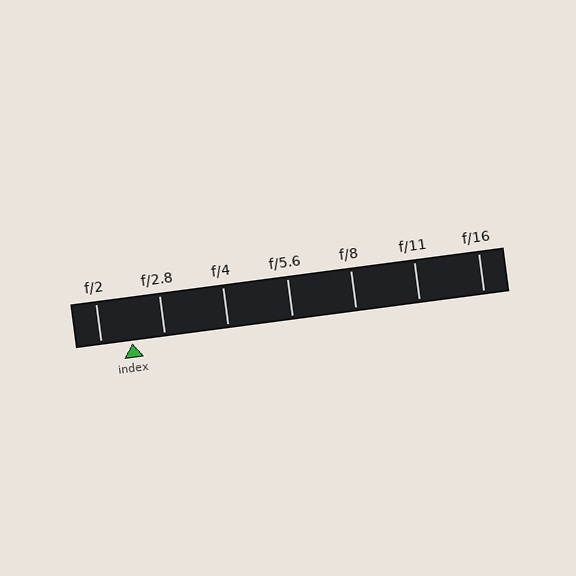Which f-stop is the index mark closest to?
The index mark is closest to f/2.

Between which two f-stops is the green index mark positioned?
The index mark is between f/2 and f/2.8.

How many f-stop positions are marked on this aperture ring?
There are 7 f-stop positions marked.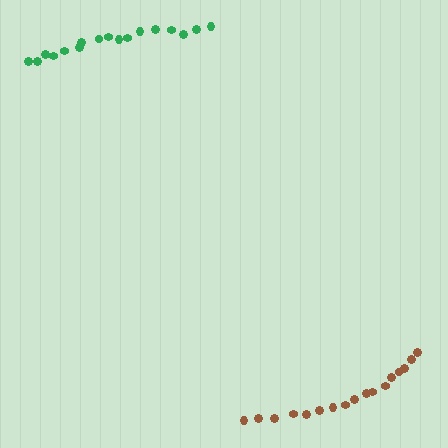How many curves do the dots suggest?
There are 2 distinct paths.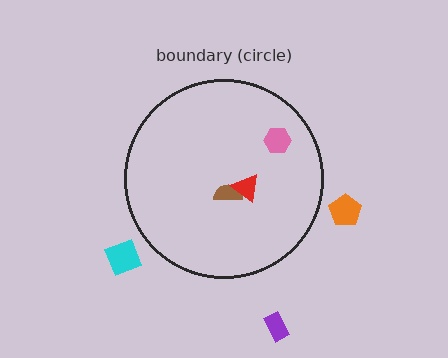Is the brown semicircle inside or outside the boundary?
Inside.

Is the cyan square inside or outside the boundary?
Outside.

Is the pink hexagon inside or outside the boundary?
Inside.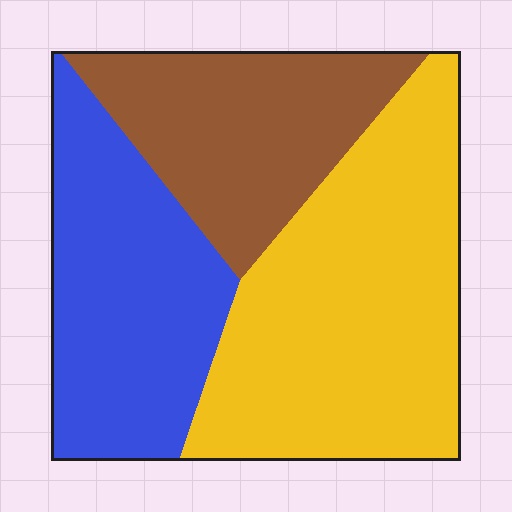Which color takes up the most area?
Yellow, at roughly 45%.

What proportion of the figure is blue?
Blue covers around 30% of the figure.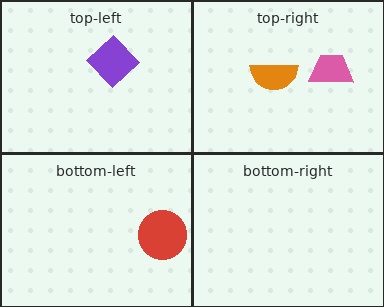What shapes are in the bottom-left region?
The red circle.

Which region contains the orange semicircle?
The top-right region.